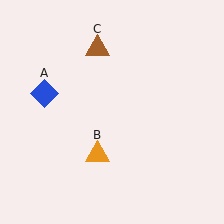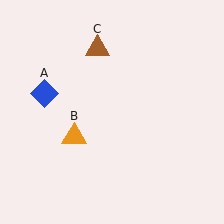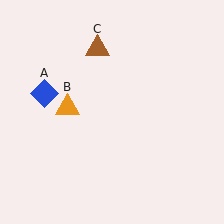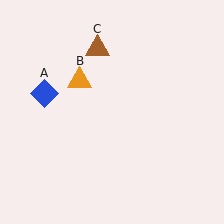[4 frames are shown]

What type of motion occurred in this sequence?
The orange triangle (object B) rotated clockwise around the center of the scene.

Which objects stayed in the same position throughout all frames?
Blue diamond (object A) and brown triangle (object C) remained stationary.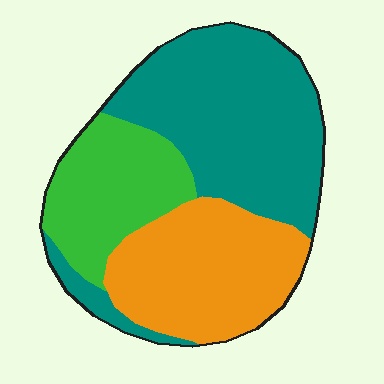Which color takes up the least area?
Green, at roughly 25%.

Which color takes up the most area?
Teal, at roughly 45%.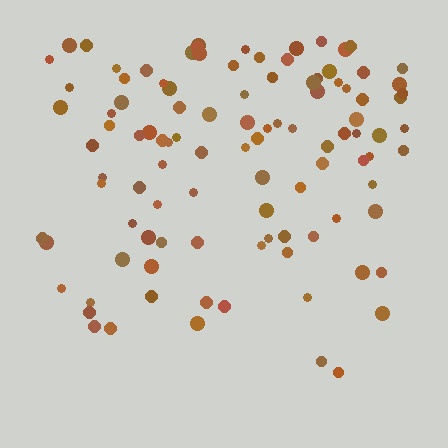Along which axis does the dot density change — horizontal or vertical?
Vertical.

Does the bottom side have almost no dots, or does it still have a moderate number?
Still a moderate number, just noticeably fewer than the top.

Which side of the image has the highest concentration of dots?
The top.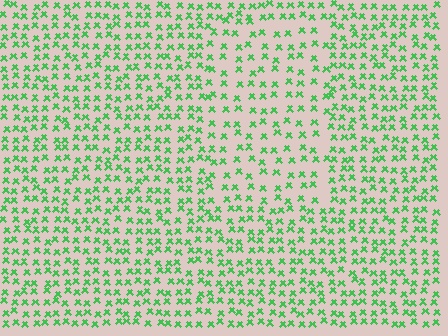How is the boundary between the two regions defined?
The boundary is defined by a change in element density (approximately 1.6x ratio). All elements are the same color, size, and shape.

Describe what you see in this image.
The image contains small green elements arranged at two different densities. A rectangle-shaped region is visible where the elements are less densely packed than the surrounding area.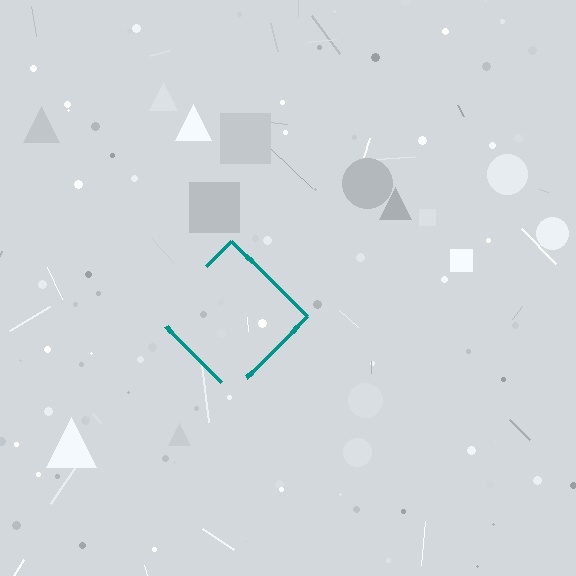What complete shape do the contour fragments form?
The contour fragments form a diamond.